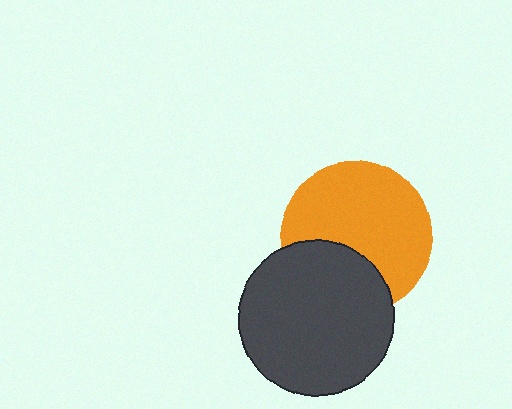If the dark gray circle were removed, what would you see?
You would see the complete orange circle.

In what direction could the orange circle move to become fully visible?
The orange circle could move up. That would shift it out from behind the dark gray circle entirely.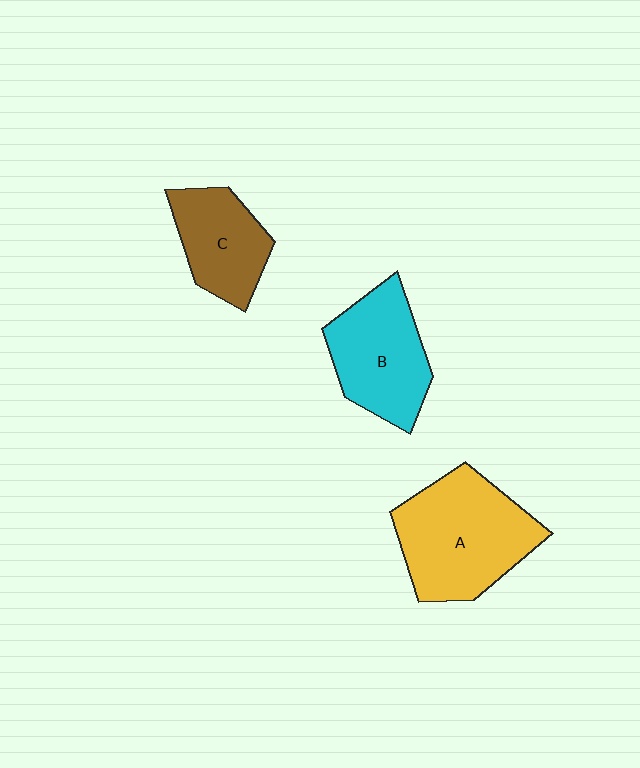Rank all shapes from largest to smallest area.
From largest to smallest: A (yellow), B (cyan), C (brown).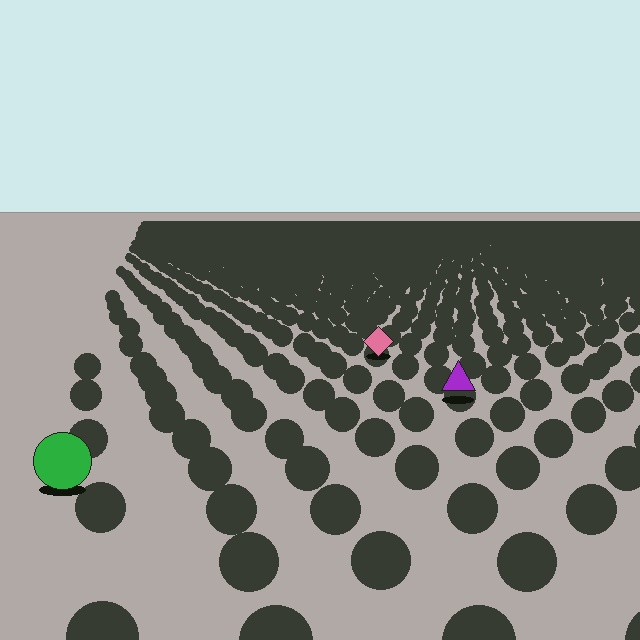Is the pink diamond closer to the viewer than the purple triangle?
No. The purple triangle is closer — you can tell from the texture gradient: the ground texture is coarser near it.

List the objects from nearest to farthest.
From nearest to farthest: the green circle, the purple triangle, the pink diamond.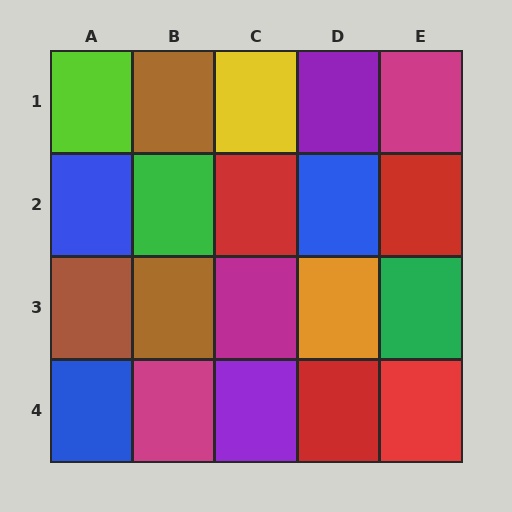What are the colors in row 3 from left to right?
Brown, brown, magenta, orange, green.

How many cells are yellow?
1 cell is yellow.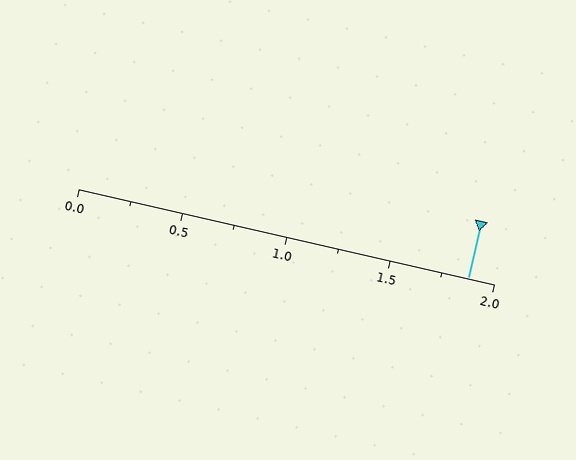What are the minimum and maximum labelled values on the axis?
The axis runs from 0.0 to 2.0.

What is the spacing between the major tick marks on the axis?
The major ticks are spaced 0.5 apart.